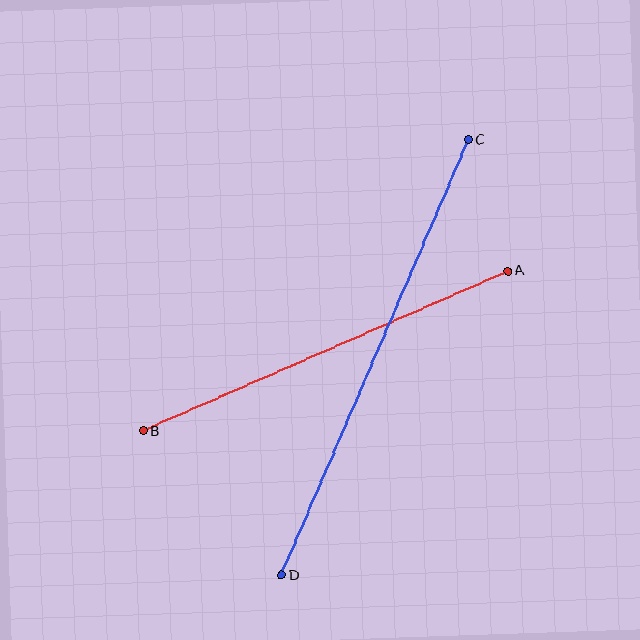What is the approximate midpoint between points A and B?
The midpoint is at approximately (325, 351) pixels.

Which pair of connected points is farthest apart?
Points C and D are farthest apart.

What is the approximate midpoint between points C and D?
The midpoint is at approximately (375, 357) pixels.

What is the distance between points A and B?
The distance is approximately 398 pixels.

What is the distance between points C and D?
The distance is approximately 474 pixels.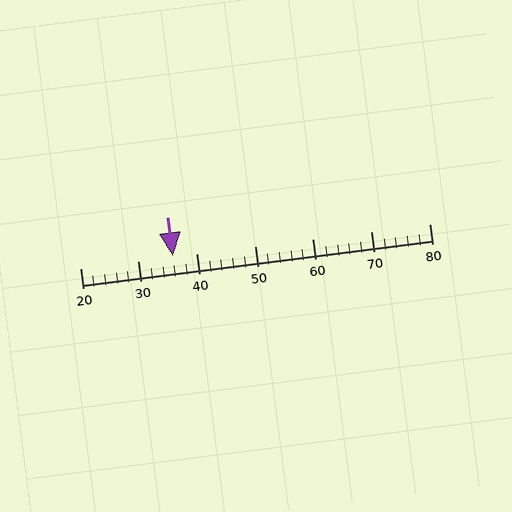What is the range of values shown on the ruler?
The ruler shows values from 20 to 80.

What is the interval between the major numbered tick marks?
The major tick marks are spaced 10 units apart.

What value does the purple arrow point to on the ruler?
The purple arrow points to approximately 36.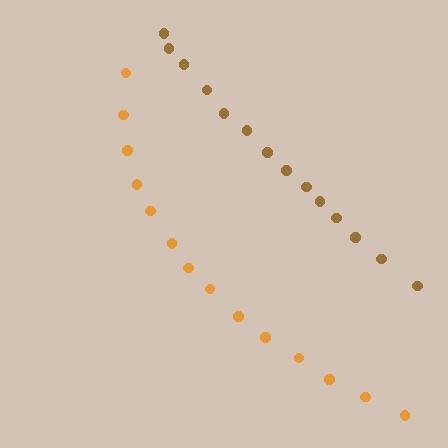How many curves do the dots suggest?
There are 2 distinct paths.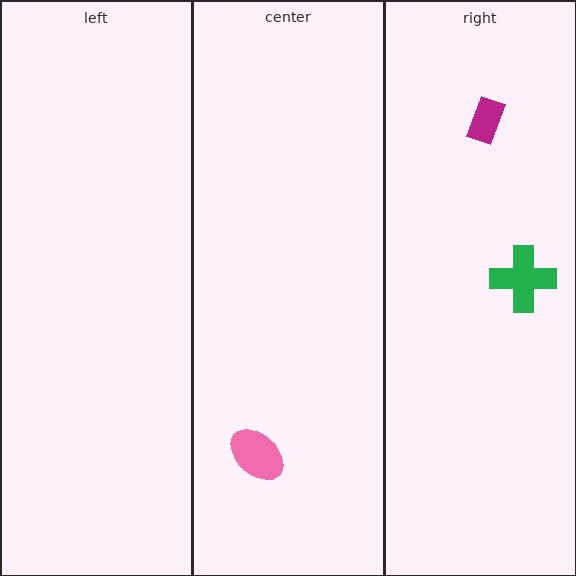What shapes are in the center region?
The pink ellipse.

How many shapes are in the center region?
1.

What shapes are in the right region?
The green cross, the magenta rectangle.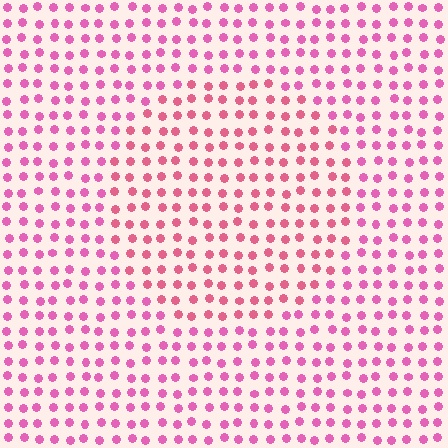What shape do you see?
I see a circle.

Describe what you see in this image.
The image is filled with small pink elements in a uniform arrangement. A circle-shaped region is visible where the elements are tinted to a slightly different hue, forming a subtle color boundary.